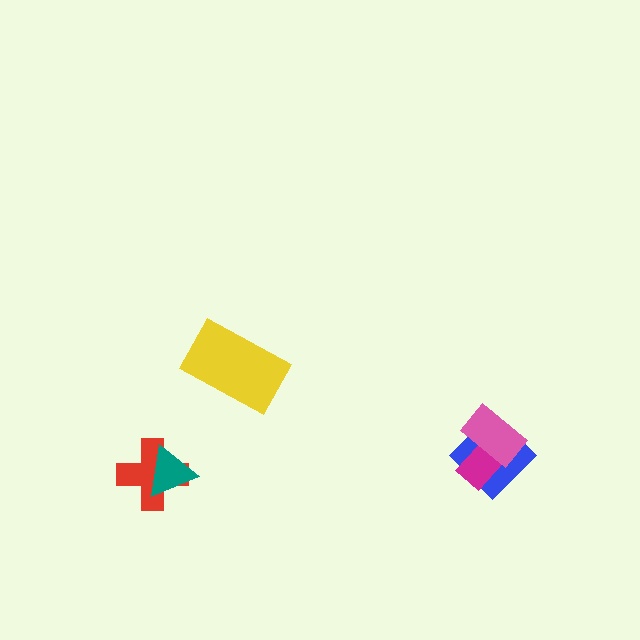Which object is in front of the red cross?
The teal triangle is in front of the red cross.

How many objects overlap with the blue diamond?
2 objects overlap with the blue diamond.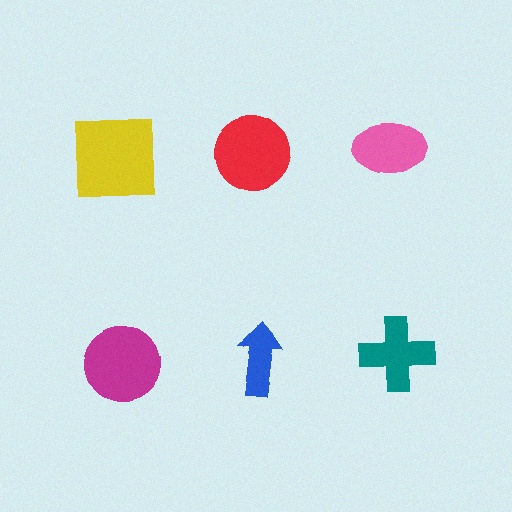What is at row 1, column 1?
A yellow square.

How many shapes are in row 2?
3 shapes.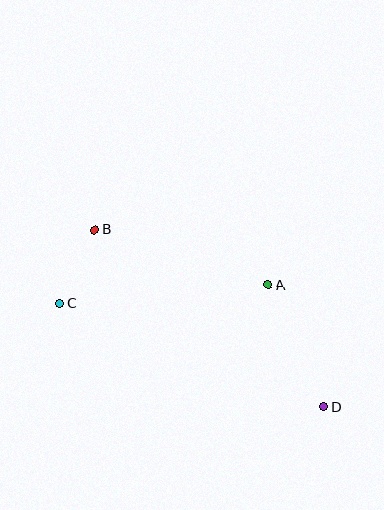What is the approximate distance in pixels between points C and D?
The distance between C and D is approximately 284 pixels.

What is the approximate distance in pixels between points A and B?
The distance between A and B is approximately 182 pixels.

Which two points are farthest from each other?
Points B and D are farthest from each other.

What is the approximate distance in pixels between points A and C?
The distance between A and C is approximately 209 pixels.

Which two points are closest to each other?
Points B and C are closest to each other.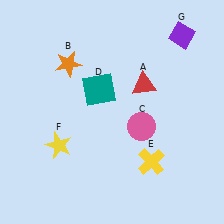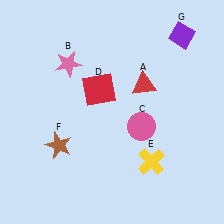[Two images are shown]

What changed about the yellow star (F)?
In Image 1, F is yellow. In Image 2, it changed to brown.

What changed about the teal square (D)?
In Image 1, D is teal. In Image 2, it changed to red.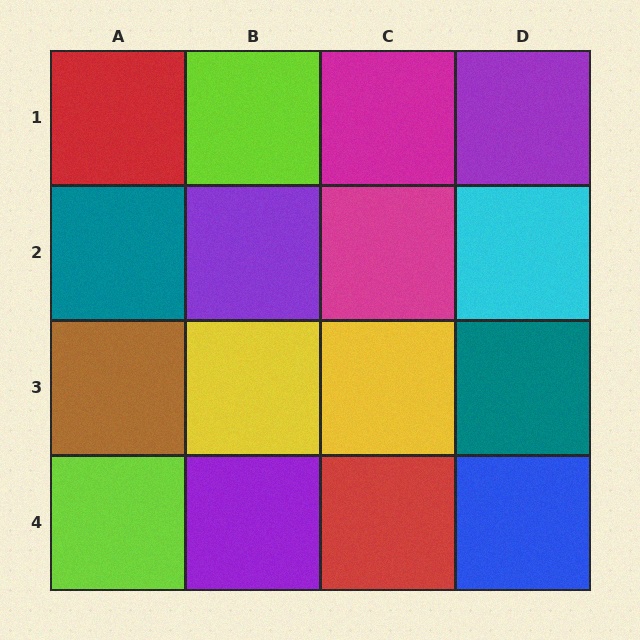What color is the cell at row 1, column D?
Purple.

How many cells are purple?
3 cells are purple.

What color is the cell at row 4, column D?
Blue.